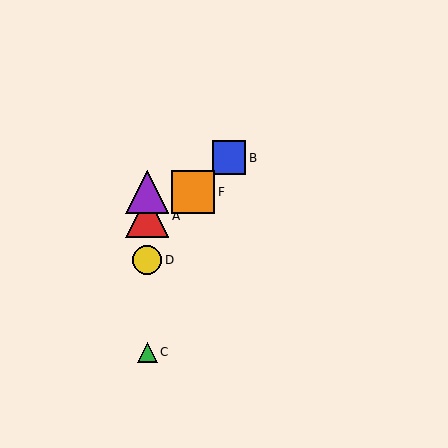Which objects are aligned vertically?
Objects A, C, D, E are aligned vertically.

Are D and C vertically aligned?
Yes, both are at x≈147.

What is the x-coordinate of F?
Object F is at x≈193.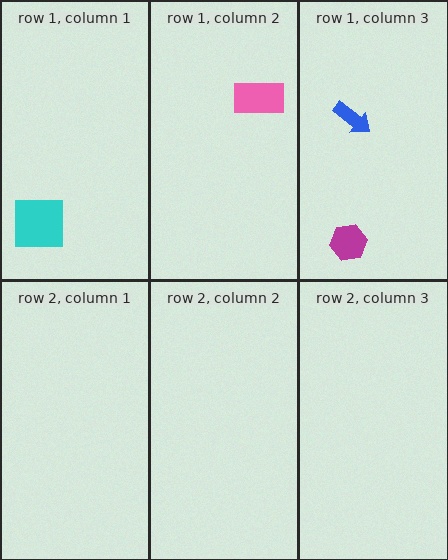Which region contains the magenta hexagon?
The row 1, column 3 region.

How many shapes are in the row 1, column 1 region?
1.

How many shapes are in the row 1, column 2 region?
1.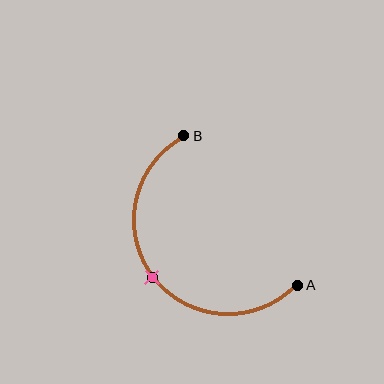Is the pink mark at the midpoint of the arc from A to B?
Yes. The pink mark lies on the arc at equal arc-length from both A and B — it is the arc midpoint.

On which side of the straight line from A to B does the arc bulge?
The arc bulges below and to the left of the straight line connecting A and B.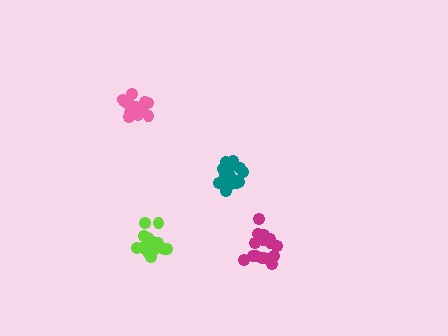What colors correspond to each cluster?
The clusters are colored: pink, magenta, lime, teal.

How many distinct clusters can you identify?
There are 4 distinct clusters.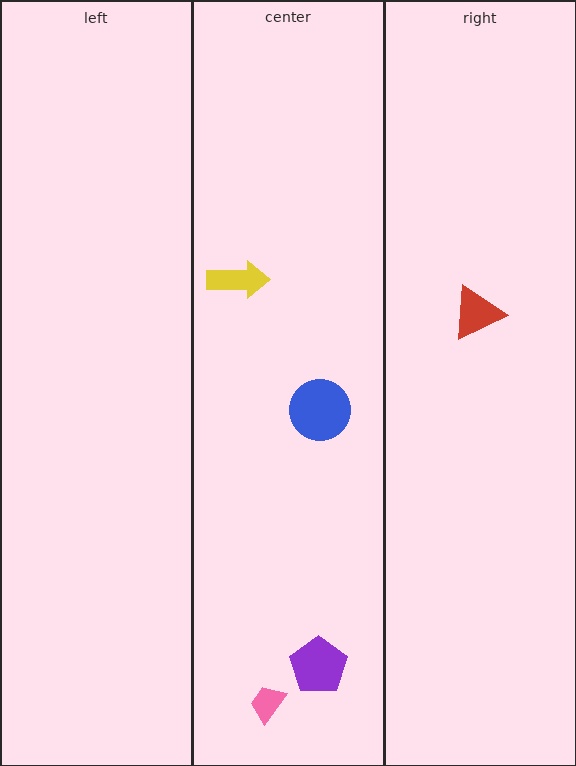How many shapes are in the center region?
4.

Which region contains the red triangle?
The right region.